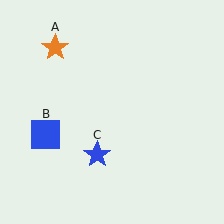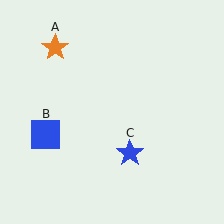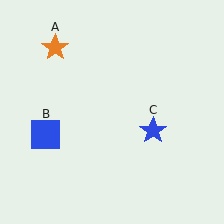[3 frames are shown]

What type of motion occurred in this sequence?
The blue star (object C) rotated counterclockwise around the center of the scene.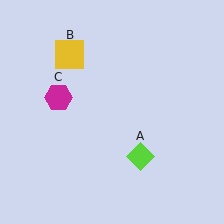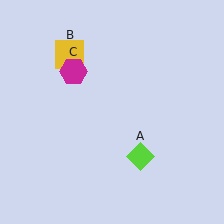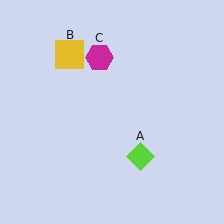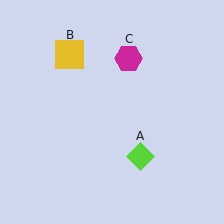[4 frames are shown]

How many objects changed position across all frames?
1 object changed position: magenta hexagon (object C).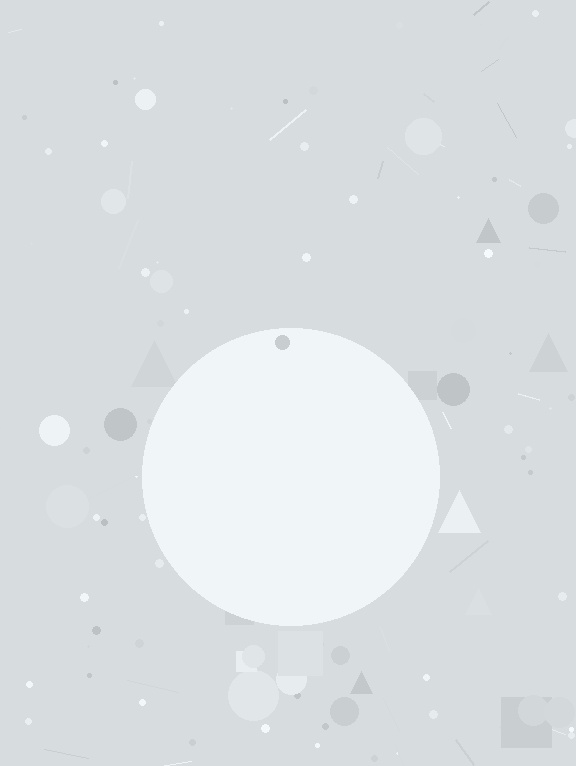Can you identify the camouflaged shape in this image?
The camouflaged shape is a circle.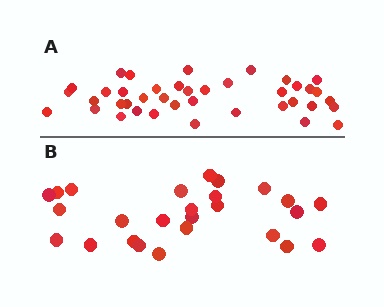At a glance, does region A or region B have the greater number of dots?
Region A (the top region) has more dots.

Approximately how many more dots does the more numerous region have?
Region A has approximately 15 more dots than region B.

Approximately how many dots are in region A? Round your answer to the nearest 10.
About 40 dots.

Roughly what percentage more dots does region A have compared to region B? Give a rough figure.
About 55% more.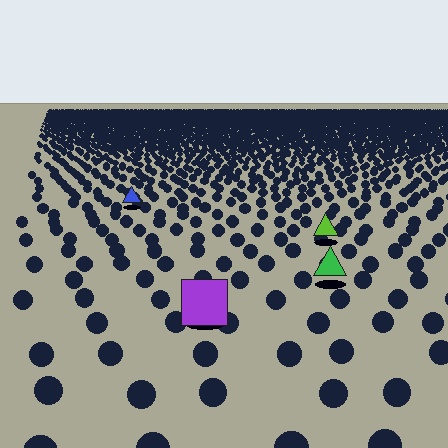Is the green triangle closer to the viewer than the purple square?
No. The purple square is closer — you can tell from the texture gradient: the ground texture is coarser near it.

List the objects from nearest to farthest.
From nearest to farthest: the purple square, the green triangle, the lime triangle, the blue triangle.